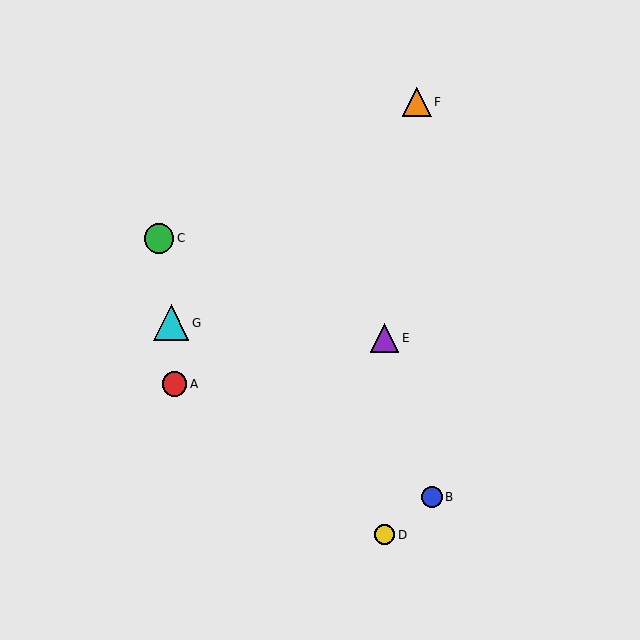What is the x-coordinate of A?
Object A is at x≈174.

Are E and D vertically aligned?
Yes, both are at x≈385.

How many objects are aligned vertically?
2 objects (D, E) are aligned vertically.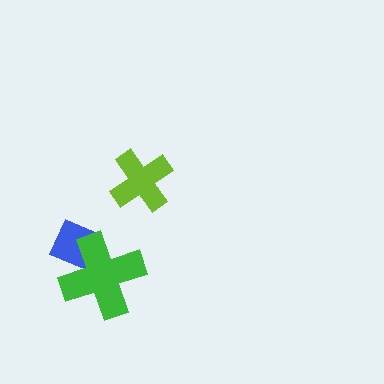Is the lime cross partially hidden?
No, no other shape covers it.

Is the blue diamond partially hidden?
Yes, it is partially covered by another shape.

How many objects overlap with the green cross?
1 object overlaps with the green cross.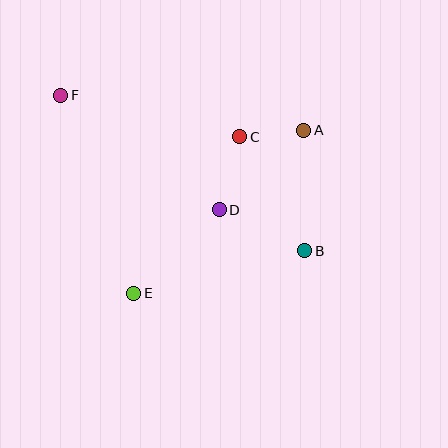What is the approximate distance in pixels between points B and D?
The distance between B and D is approximately 94 pixels.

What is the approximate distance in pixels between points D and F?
The distance between D and F is approximately 196 pixels.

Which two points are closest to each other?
Points A and C are closest to each other.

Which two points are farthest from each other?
Points B and F are farthest from each other.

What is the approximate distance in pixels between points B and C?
The distance between B and C is approximately 131 pixels.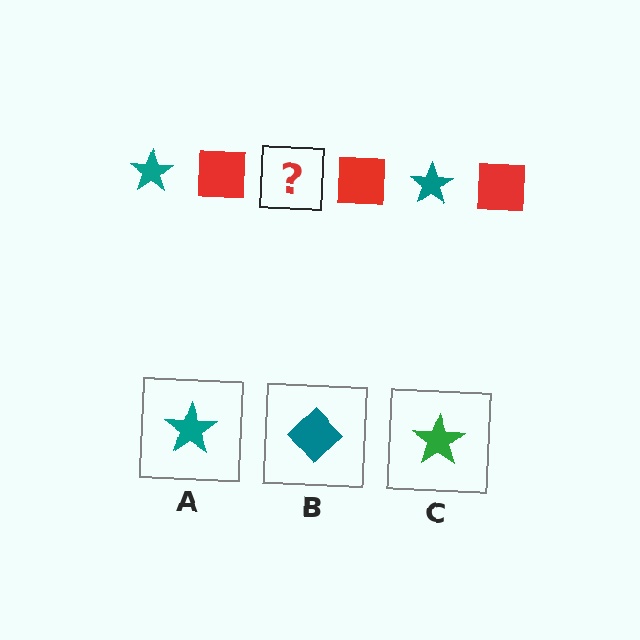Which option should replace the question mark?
Option A.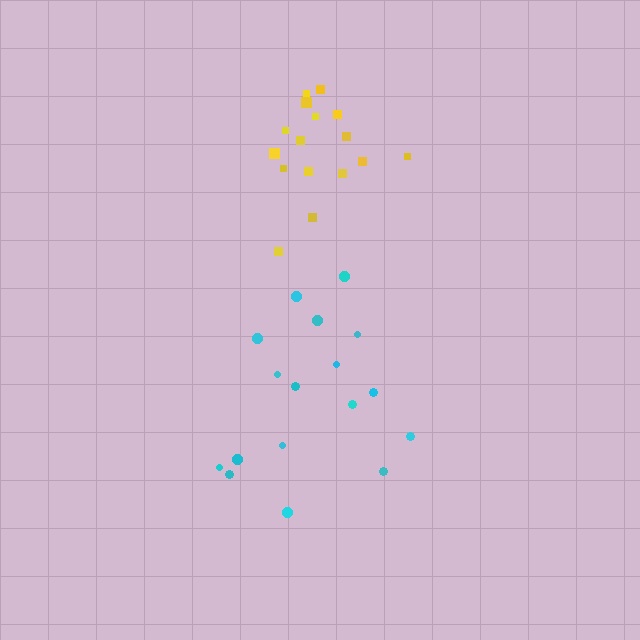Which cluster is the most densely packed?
Yellow.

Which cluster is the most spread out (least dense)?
Cyan.